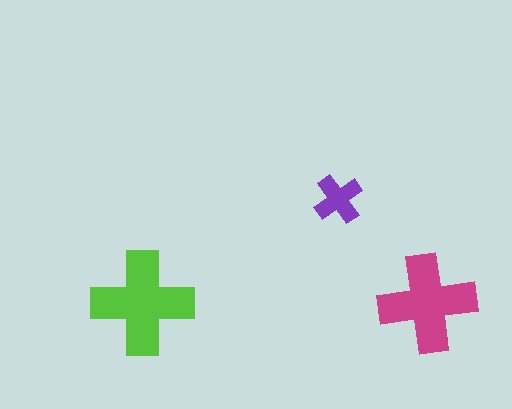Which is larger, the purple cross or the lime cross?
The lime one.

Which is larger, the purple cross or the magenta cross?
The magenta one.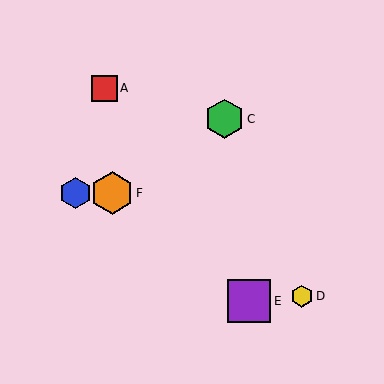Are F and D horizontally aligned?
No, F is at y≈193 and D is at y≈296.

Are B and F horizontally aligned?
Yes, both are at y≈193.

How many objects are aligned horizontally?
2 objects (B, F) are aligned horizontally.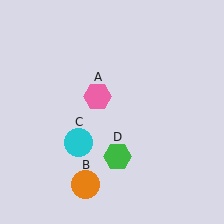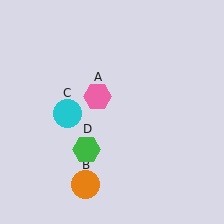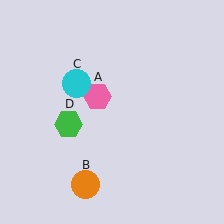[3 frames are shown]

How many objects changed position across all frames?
2 objects changed position: cyan circle (object C), green hexagon (object D).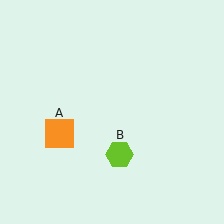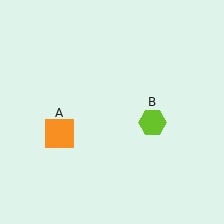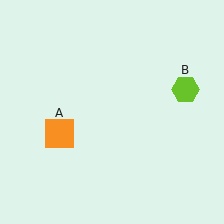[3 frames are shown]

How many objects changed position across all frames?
1 object changed position: lime hexagon (object B).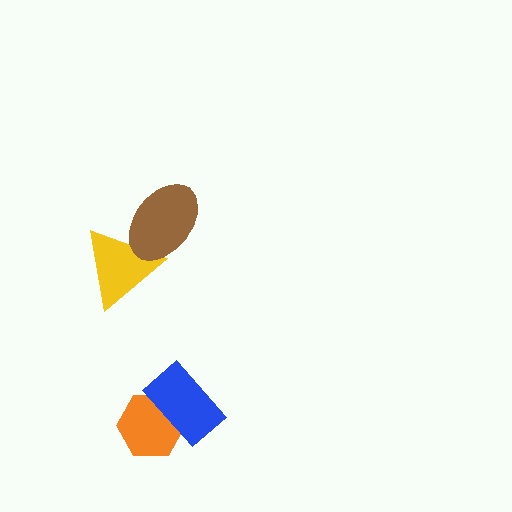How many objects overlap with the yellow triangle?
1 object overlaps with the yellow triangle.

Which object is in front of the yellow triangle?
The brown ellipse is in front of the yellow triangle.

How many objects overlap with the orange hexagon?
1 object overlaps with the orange hexagon.